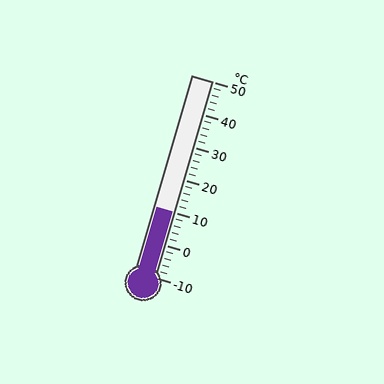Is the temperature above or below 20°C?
The temperature is below 20°C.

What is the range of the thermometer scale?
The thermometer scale ranges from -10°C to 50°C.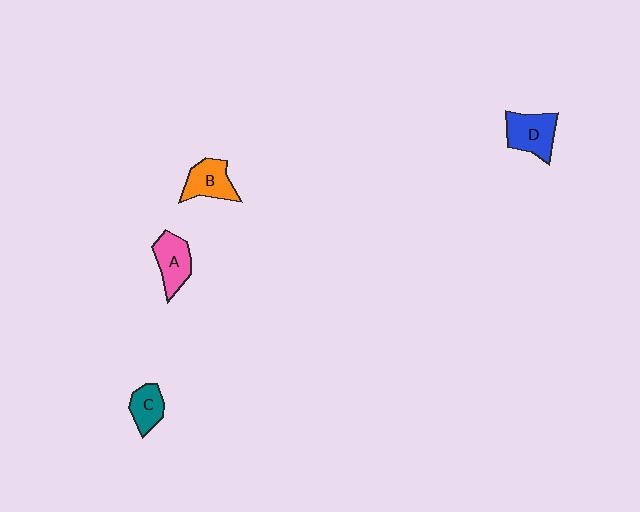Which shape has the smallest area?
Shape C (teal).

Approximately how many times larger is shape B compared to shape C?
Approximately 1.3 times.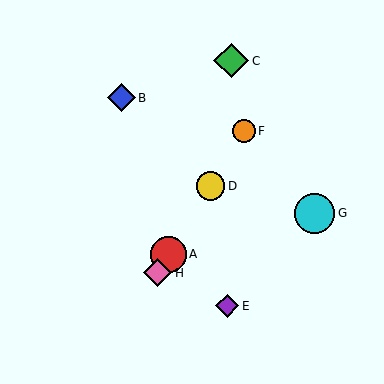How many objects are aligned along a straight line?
4 objects (A, D, F, H) are aligned along a straight line.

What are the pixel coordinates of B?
Object B is at (122, 98).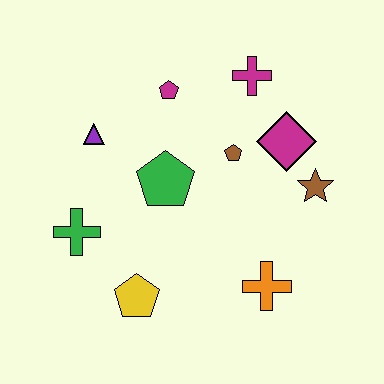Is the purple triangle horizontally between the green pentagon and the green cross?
Yes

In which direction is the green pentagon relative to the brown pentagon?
The green pentagon is to the left of the brown pentagon.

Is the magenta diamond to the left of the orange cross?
No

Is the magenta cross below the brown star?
No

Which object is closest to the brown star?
The magenta diamond is closest to the brown star.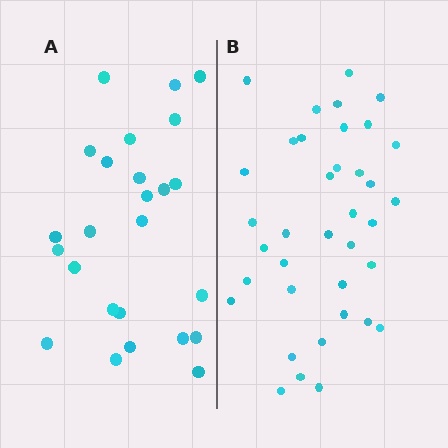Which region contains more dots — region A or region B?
Region B (the right region) has more dots.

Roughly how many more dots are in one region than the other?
Region B has roughly 12 or so more dots than region A.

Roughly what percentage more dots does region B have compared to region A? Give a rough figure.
About 50% more.